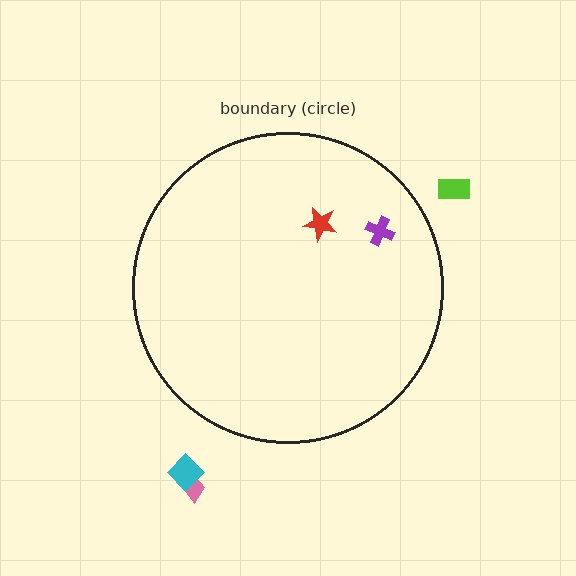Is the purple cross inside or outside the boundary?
Inside.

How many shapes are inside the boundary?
2 inside, 3 outside.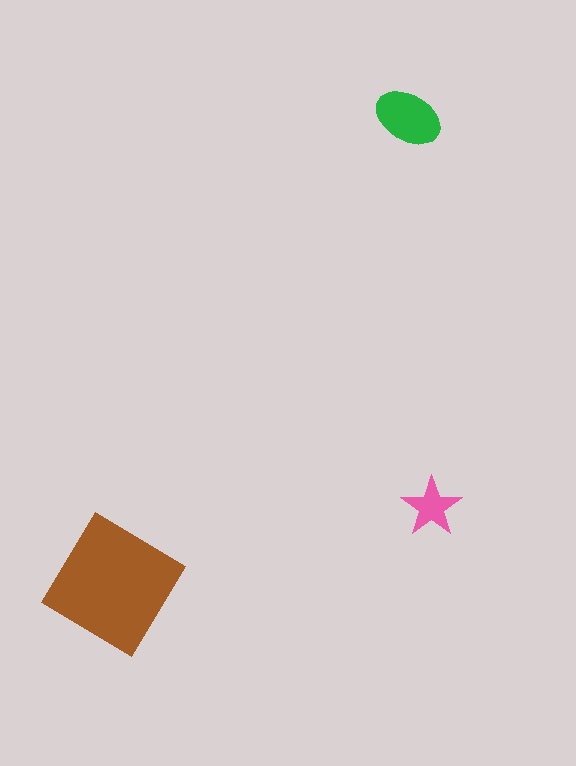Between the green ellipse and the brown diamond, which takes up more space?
The brown diamond.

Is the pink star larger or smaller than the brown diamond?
Smaller.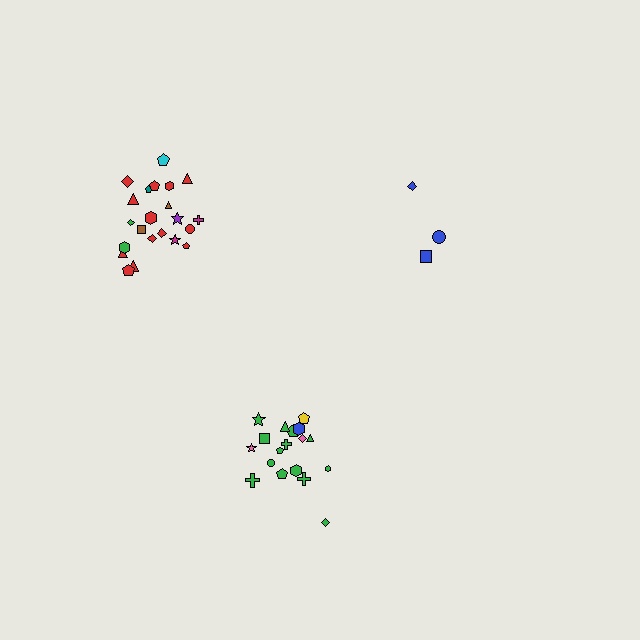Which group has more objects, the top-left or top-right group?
The top-left group.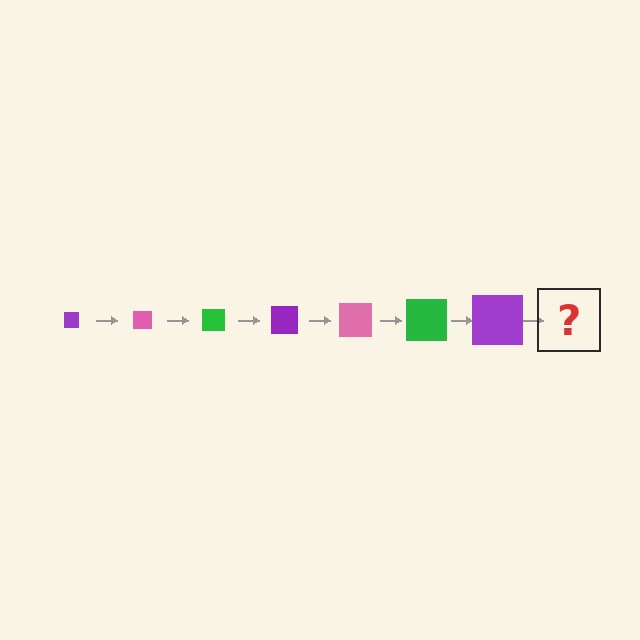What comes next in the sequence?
The next element should be a pink square, larger than the previous one.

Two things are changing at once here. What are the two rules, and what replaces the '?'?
The two rules are that the square grows larger each step and the color cycles through purple, pink, and green. The '?' should be a pink square, larger than the previous one.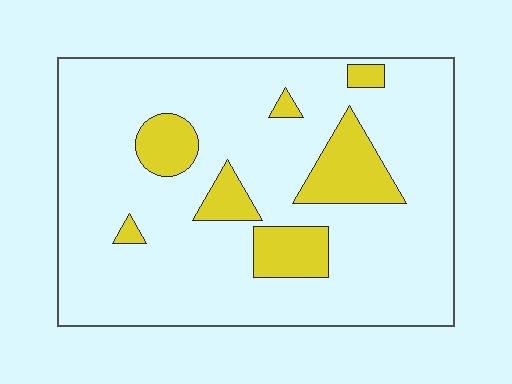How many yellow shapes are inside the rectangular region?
7.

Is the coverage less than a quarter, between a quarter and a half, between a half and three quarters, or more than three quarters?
Less than a quarter.